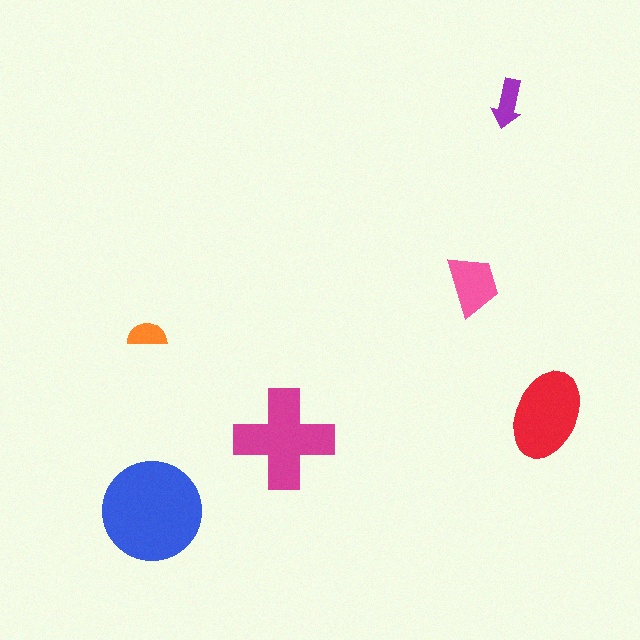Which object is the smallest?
The orange semicircle.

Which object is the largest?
The blue circle.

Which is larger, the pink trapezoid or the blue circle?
The blue circle.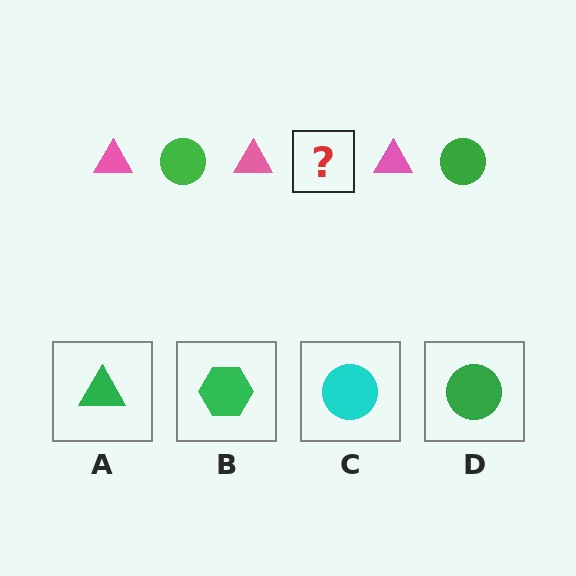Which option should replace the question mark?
Option D.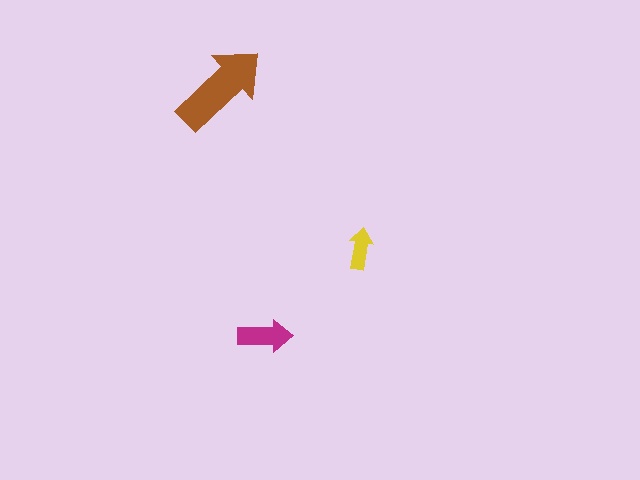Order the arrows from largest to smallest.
the brown one, the magenta one, the yellow one.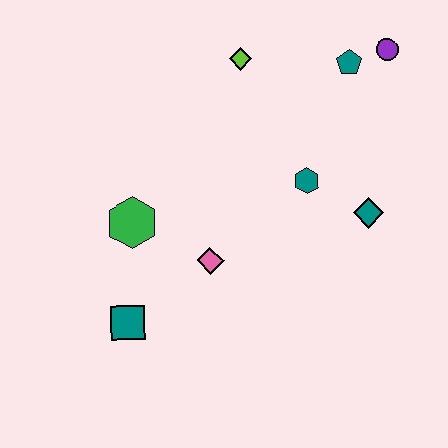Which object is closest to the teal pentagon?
The purple circle is closest to the teal pentagon.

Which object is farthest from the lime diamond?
The teal square is farthest from the lime diamond.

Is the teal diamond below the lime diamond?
Yes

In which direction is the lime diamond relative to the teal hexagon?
The lime diamond is above the teal hexagon.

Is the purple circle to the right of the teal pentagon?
Yes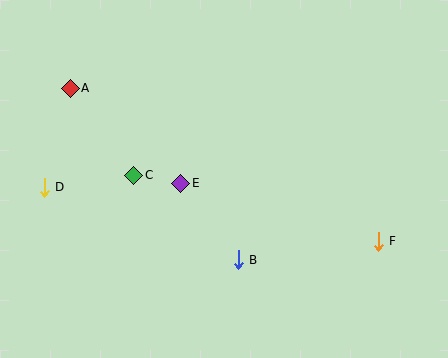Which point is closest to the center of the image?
Point E at (180, 183) is closest to the center.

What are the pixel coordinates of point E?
Point E is at (180, 183).